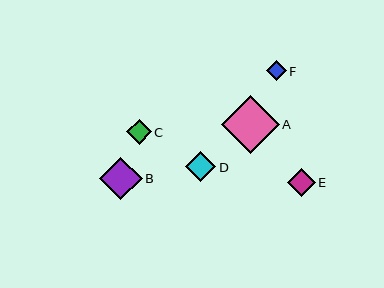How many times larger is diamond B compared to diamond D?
Diamond B is approximately 1.4 times the size of diamond D.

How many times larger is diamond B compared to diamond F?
Diamond B is approximately 2.1 times the size of diamond F.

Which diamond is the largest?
Diamond A is the largest with a size of approximately 58 pixels.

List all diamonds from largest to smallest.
From largest to smallest: A, B, D, E, C, F.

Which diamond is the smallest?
Diamond F is the smallest with a size of approximately 20 pixels.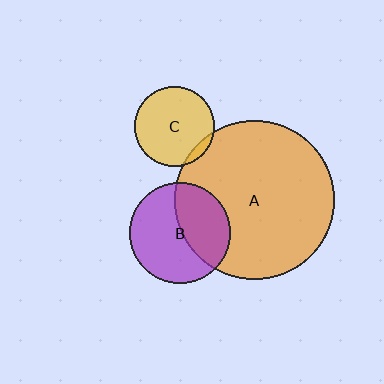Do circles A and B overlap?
Yes.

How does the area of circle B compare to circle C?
Approximately 1.6 times.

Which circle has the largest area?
Circle A (orange).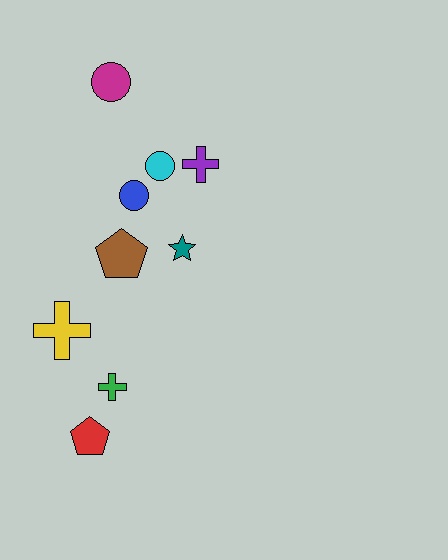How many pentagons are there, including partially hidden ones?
There are 2 pentagons.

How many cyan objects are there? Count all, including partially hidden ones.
There is 1 cyan object.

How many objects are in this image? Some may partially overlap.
There are 9 objects.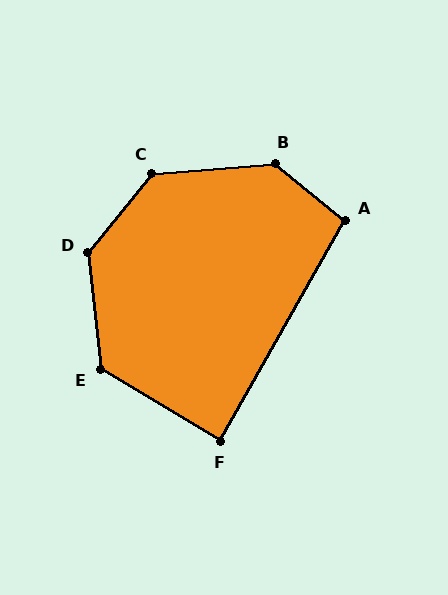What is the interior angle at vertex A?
Approximately 100 degrees (obtuse).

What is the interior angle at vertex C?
Approximately 134 degrees (obtuse).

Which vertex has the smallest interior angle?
F, at approximately 89 degrees.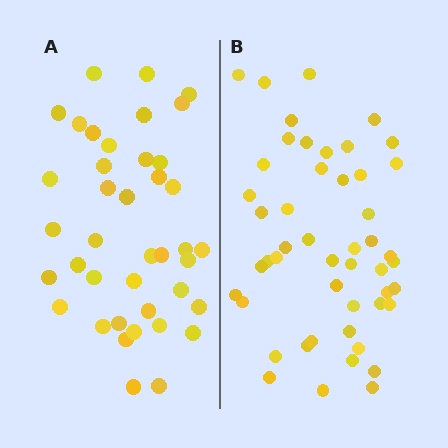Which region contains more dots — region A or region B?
Region B (the right region) has more dots.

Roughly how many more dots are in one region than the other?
Region B has roughly 8 or so more dots than region A.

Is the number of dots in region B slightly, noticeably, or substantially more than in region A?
Region B has only slightly more — the two regions are fairly close. The ratio is roughly 1.2 to 1.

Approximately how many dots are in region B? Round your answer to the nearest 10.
About 50 dots. (The exact count is 49, which rounds to 50.)